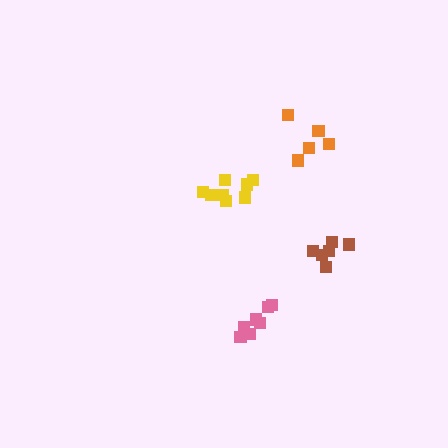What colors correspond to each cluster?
The clusters are colored: pink, brown, yellow, orange.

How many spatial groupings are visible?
There are 4 spatial groupings.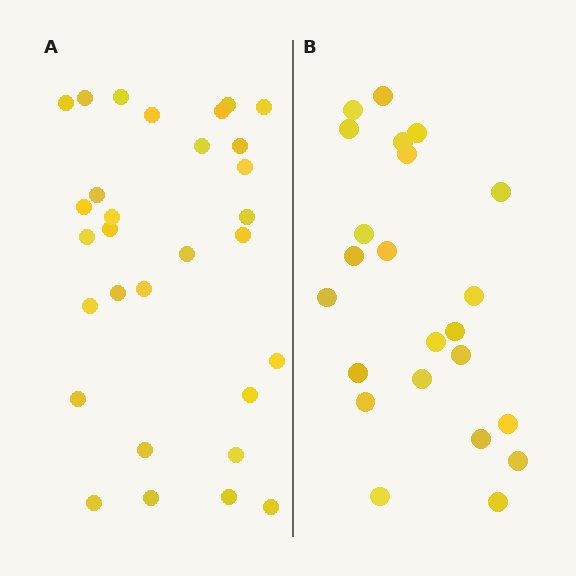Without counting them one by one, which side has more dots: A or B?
Region A (the left region) has more dots.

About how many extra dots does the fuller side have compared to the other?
Region A has roughly 8 or so more dots than region B.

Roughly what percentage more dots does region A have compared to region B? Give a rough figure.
About 30% more.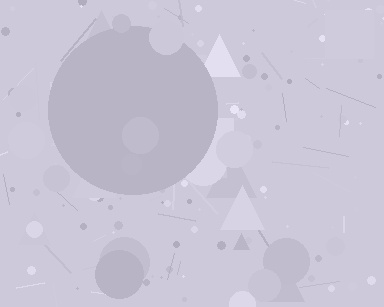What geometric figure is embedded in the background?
A circle is embedded in the background.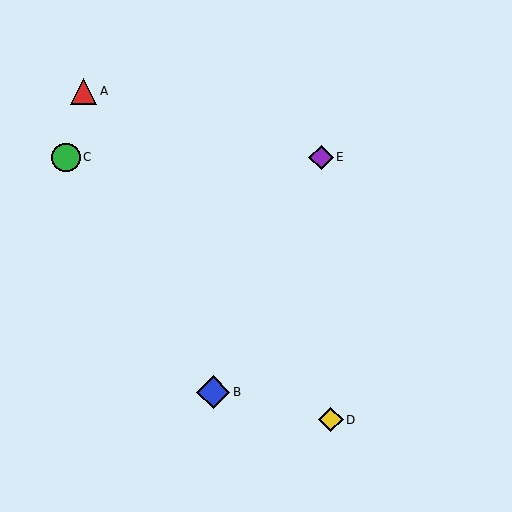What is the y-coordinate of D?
Object D is at y≈420.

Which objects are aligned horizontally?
Objects C, E are aligned horizontally.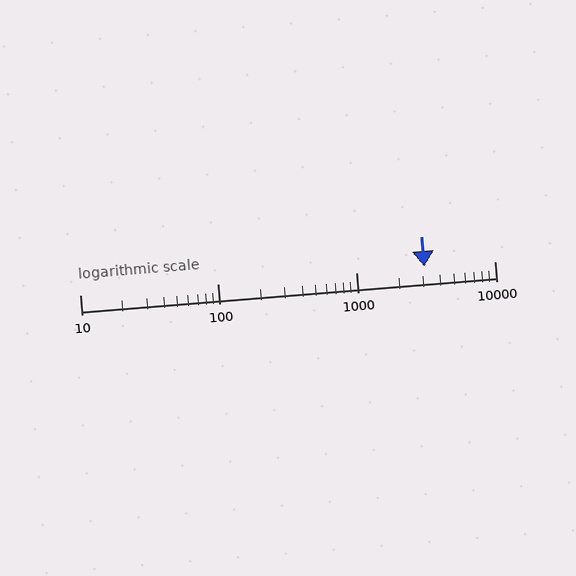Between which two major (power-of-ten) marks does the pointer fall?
The pointer is between 1000 and 10000.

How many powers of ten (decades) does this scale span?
The scale spans 3 decades, from 10 to 10000.